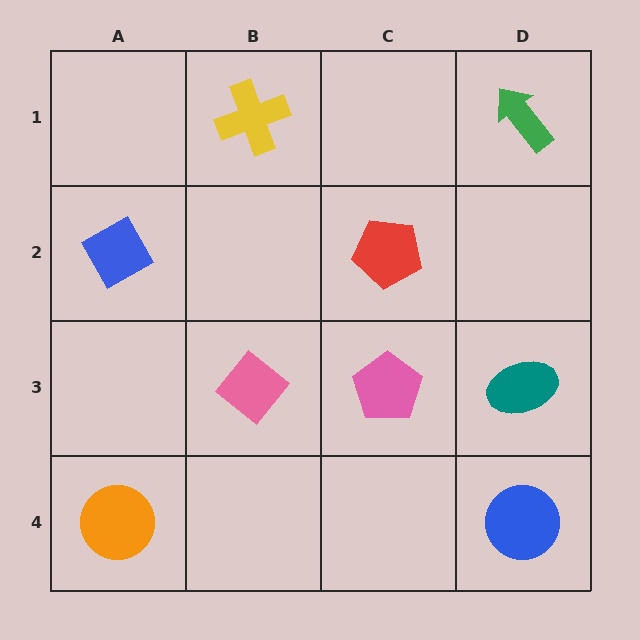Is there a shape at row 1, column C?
No, that cell is empty.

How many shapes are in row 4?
2 shapes.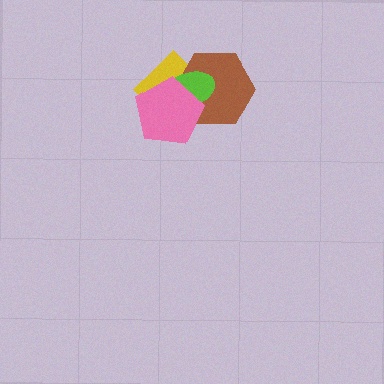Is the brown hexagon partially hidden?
Yes, it is partially covered by another shape.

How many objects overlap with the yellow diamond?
3 objects overlap with the yellow diamond.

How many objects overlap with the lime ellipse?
3 objects overlap with the lime ellipse.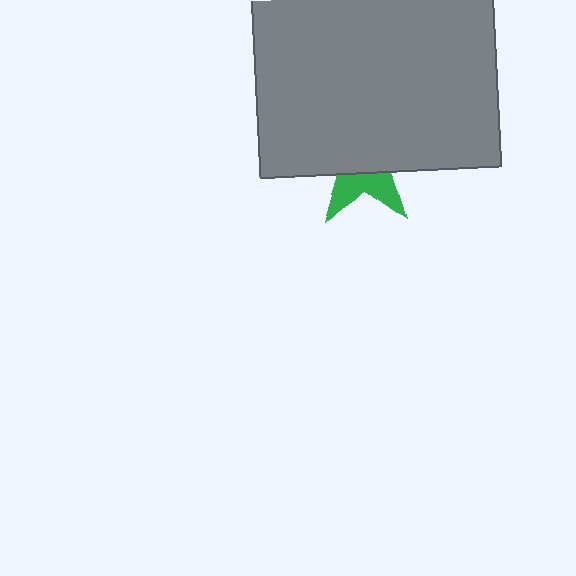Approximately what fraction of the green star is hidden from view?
Roughly 65% of the green star is hidden behind the gray rectangle.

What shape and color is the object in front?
The object in front is a gray rectangle.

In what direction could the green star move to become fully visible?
The green star could move down. That would shift it out from behind the gray rectangle entirely.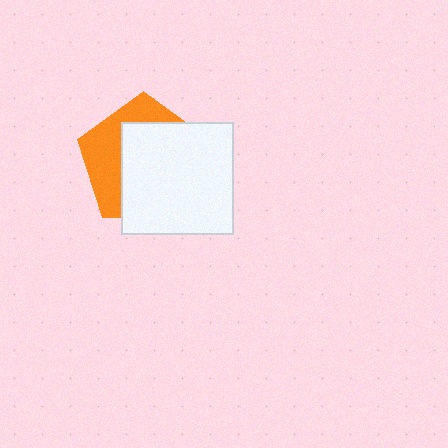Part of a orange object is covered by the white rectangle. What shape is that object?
It is a pentagon.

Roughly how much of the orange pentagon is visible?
A small part of it is visible (roughly 37%).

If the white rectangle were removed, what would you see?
You would see the complete orange pentagon.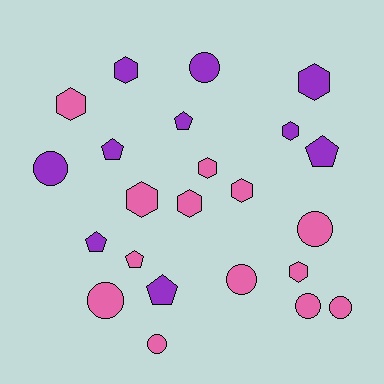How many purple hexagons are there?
There are 3 purple hexagons.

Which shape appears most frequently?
Hexagon, with 9 objects.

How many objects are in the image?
There are 23 objects.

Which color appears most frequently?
Pink, with 13 objects.